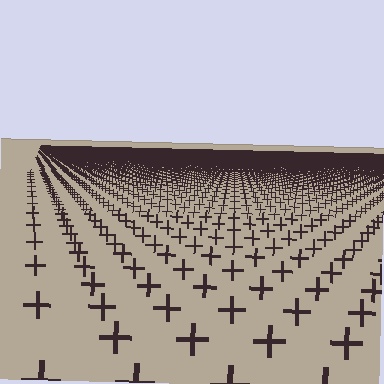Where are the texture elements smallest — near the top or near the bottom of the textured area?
Near the top.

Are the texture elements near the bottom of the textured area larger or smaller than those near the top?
Larger. Near the bottom, elements are closer to the viewer and appear at a bigger on-screen size.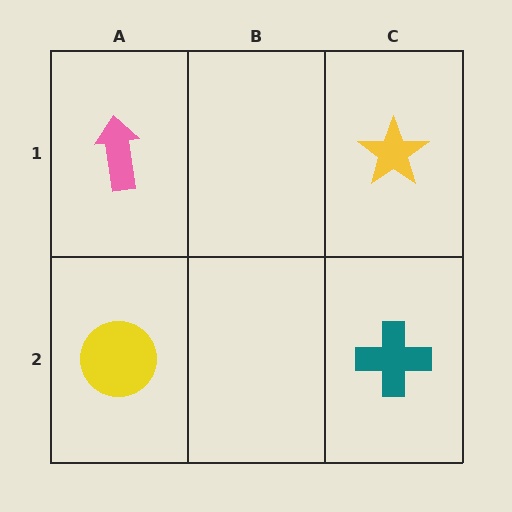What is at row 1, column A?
A pink arrow.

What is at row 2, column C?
A teal cross.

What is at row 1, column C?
A yellow star.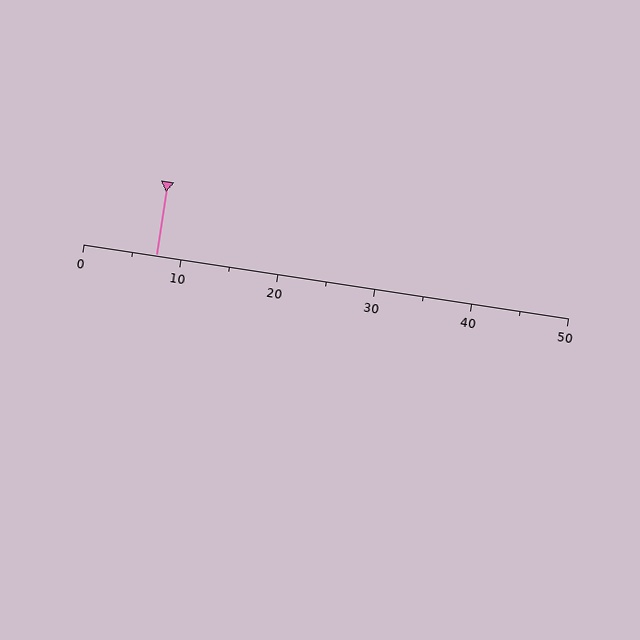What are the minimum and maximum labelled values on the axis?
The axis runs from 0 to 50.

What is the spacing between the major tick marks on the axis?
The major ticks are spaced 10 apart.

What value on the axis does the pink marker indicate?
The marker indicates approximately 7.5.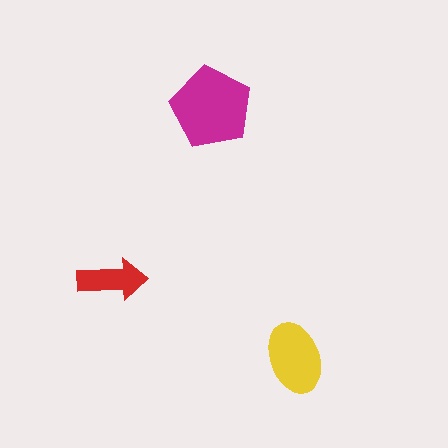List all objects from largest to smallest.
The magenta pentagon, the yellow ellipse, the red arrow.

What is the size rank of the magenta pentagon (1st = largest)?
1st.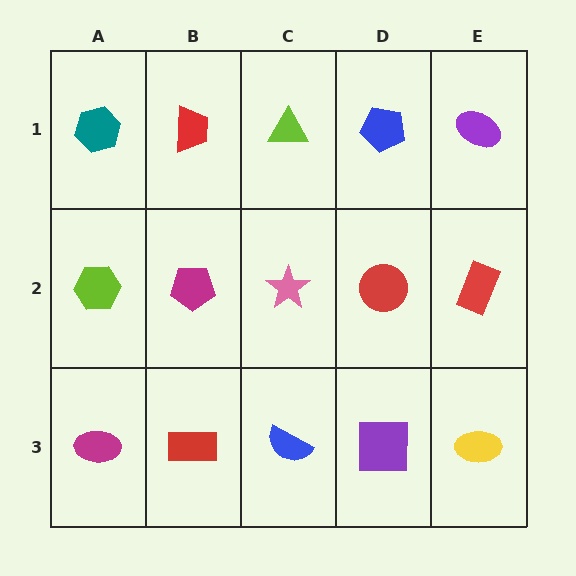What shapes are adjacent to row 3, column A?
A lime hexagon (row 2, column A), a red rectangle (row 3, column B).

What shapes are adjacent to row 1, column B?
A magenta pentagon (row 2, column B), a teal hexagon (row 1, column A), a lime triangle (row 1, column C).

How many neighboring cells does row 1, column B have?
3.